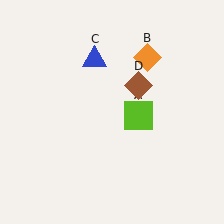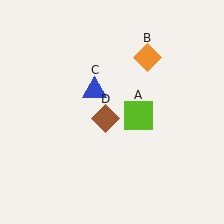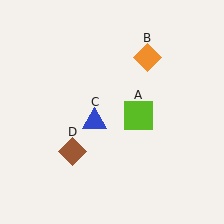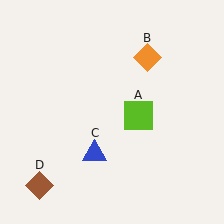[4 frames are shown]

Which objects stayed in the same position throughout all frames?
Lime square (object A) and orange diamond (object B) remained stationary.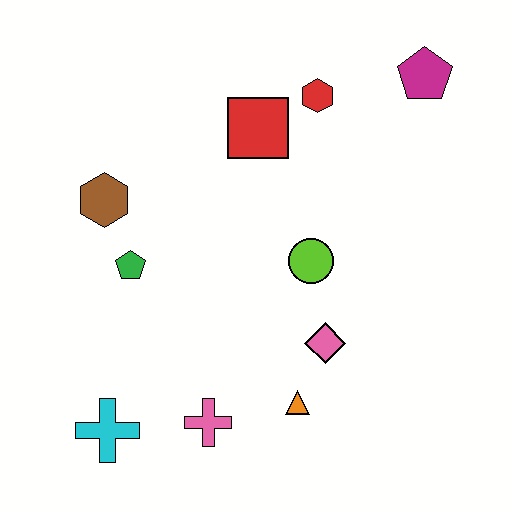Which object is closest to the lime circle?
The pink diamond is closest to the lime circle.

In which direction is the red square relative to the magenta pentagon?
The red square is to the left of the magenta pentagon.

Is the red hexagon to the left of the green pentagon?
No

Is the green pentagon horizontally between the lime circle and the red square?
No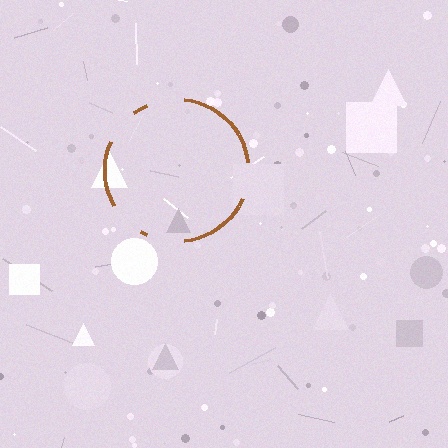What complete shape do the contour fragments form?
The contour fragments form a circle.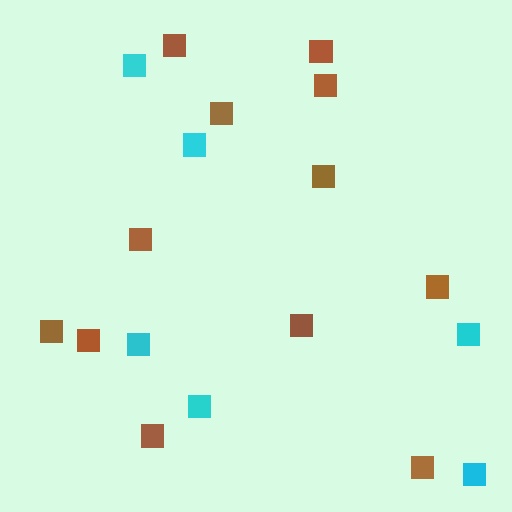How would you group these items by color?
There are 2 groups: one group of brown squares (12) and one group of cyan squares (6).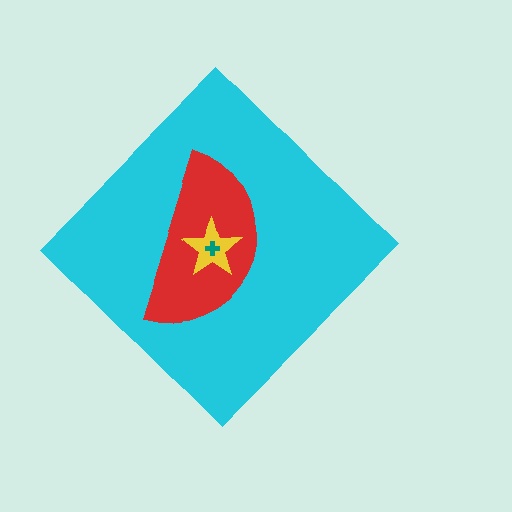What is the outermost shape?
The cyan diamond.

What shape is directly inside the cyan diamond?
The red semicircle.